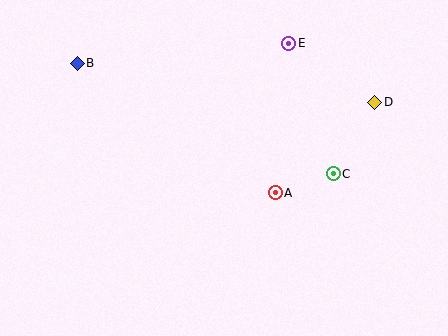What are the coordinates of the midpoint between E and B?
The midpoint between E and B is at (183, 53).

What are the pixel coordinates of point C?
Point C is at (333, 174).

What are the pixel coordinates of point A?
Point A is at (275, 193).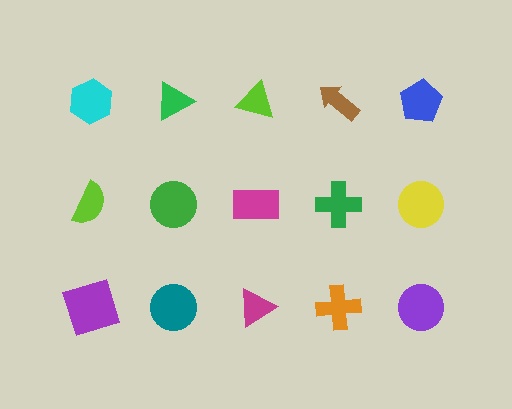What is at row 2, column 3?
A magenta rectangle.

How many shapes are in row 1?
5 shapes.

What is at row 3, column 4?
An orange cross.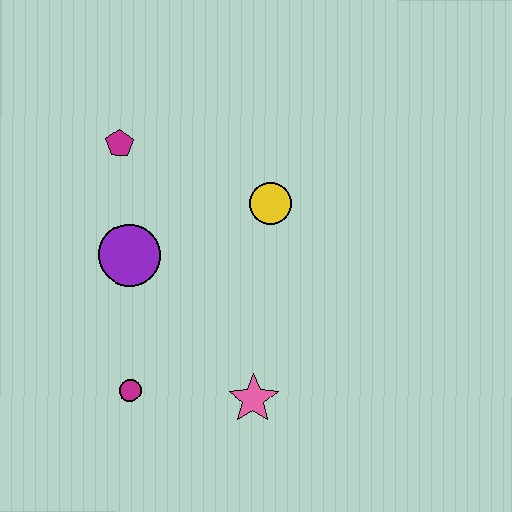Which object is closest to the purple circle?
The magenta pentagon is closest to the purple circle.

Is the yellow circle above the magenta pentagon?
No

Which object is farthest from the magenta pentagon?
The pink star is farthest from the magenta pentagon.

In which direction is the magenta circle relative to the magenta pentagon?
The magenta circle is below the magenta pentagon.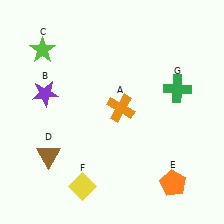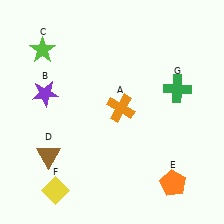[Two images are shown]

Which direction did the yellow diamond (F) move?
The yellow diamond (F) moved left.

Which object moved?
The yellow diamond (F) moved left.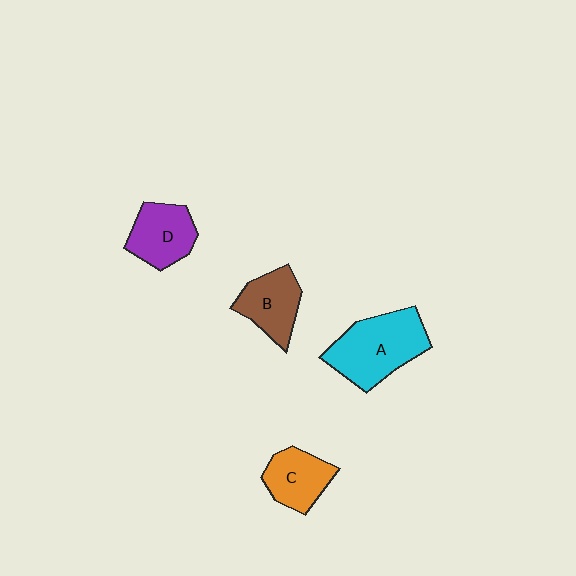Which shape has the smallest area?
Shape C (orange).